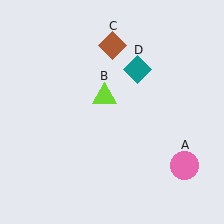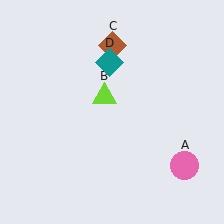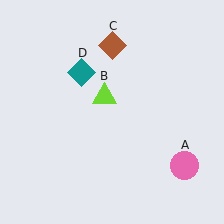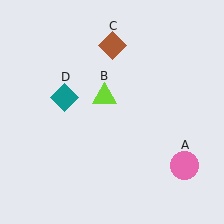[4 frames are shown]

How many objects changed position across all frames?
1 object changed position: teal diamond (object D).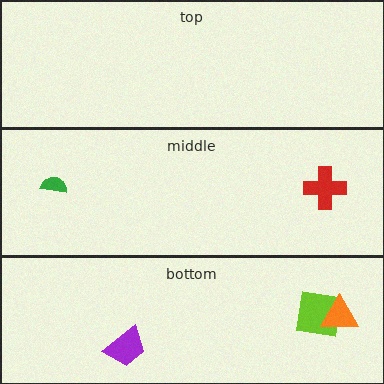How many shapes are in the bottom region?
3.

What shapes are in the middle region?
The red cross, the green semicircle.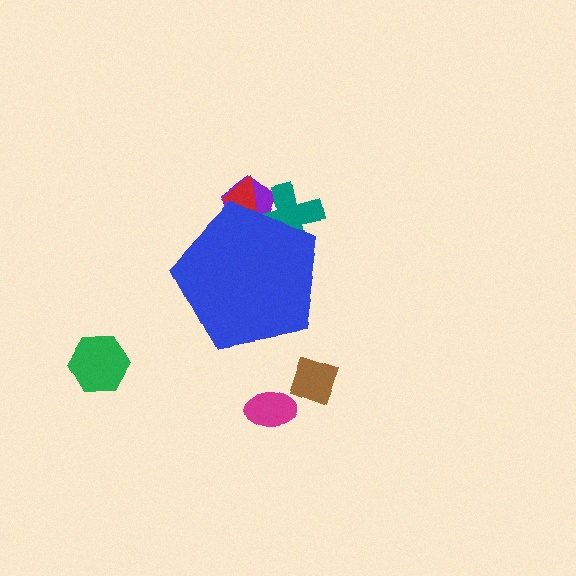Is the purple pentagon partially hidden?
Yes, the purple pentagon is partially hidden behind the blue pentagon.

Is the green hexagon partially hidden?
No, the green hexagon is fully visible.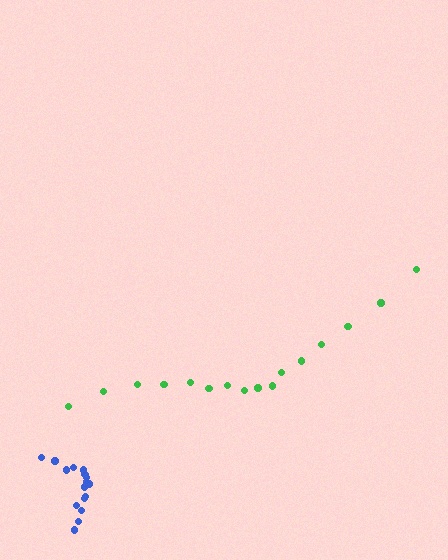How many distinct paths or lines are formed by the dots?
There are 2 distinct paths.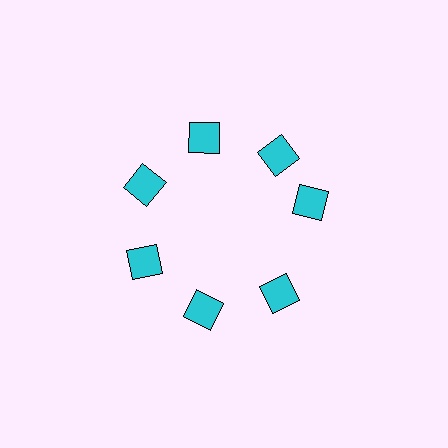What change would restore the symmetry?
The symmetry would be restored by rotating it back into even spacing with its neighbors so that all 7 squares sit at equal angles and equal distance from the center.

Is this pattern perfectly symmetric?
No. The 7 cyan squares are arranged in a ring, but one element near the 3 o'clock position is rotated out of alignment along the ring, breaking the 7-fold rotational symmetry.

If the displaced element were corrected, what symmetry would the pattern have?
It would have 7-fold rotational symmetry — the pattern would map onto itself every 51 degrees.